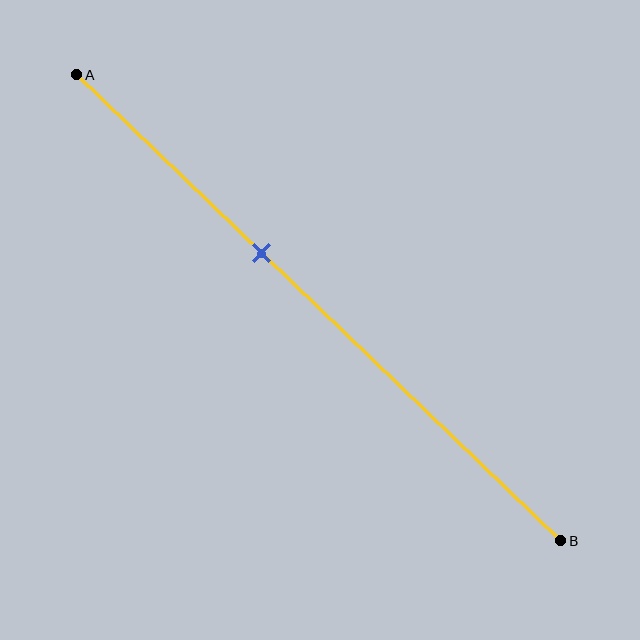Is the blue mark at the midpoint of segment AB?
No, the mark is at about 40% from A, not at the 50% midpoint.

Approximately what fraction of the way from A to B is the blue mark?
The blue mark is approximately 40% of the way from A to B.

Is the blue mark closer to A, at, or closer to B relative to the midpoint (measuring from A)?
The blue mark is closer to point A than the midpoint of segment AB.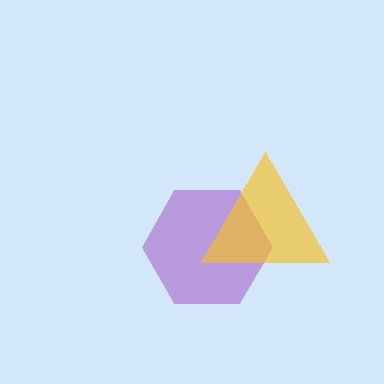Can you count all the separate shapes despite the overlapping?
Yes, there are 2 separate shapes.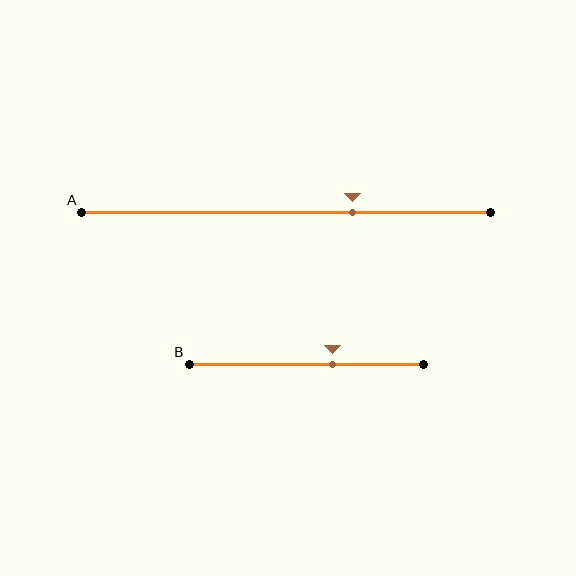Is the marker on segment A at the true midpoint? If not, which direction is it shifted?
No, the marker on segment A is shifted to the right by about 16% of the segment length.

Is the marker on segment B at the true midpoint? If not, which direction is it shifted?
No, the marker on segment B is shifted to the right by about 11% of the segment length.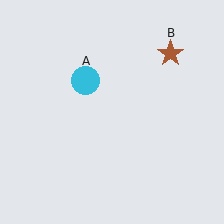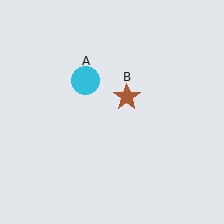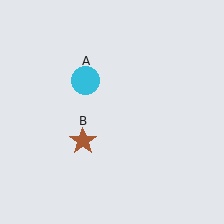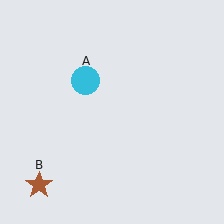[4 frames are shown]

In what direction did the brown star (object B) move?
The brown star (object B) moved down and to the left.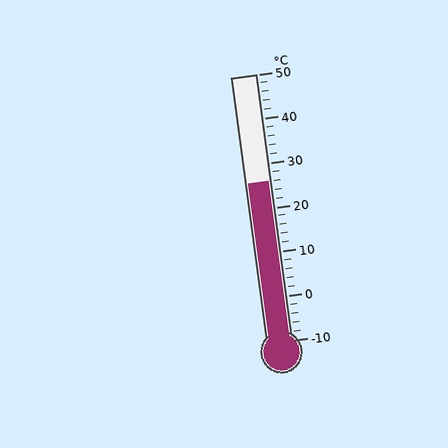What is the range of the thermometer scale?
The thermometer scale ranges from -10°C to 50°C.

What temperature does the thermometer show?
The thermometer shows approximately 26°C.